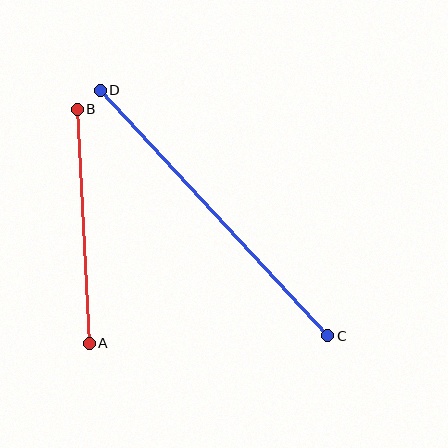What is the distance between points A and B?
The distance is approximately 234 pixels.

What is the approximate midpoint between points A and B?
The midpoint is at approximately (83, 226) pixels.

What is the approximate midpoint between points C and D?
The midpoint is at approximately (214, 213) pixels.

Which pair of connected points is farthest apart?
Points C and D are farthest apart.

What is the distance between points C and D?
The distance is approximately 335 pixels.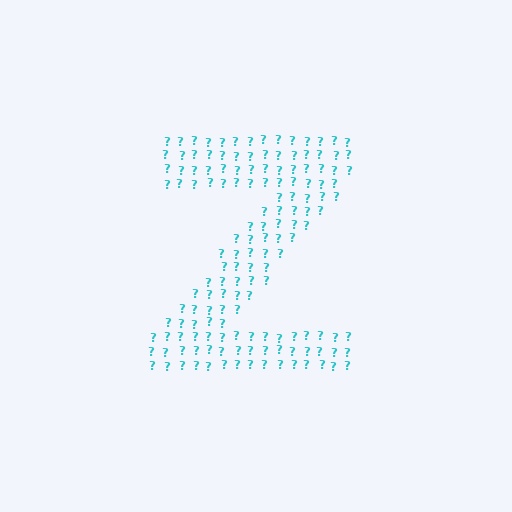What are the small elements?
The small elements are question marks.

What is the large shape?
The large shape is the letter Z.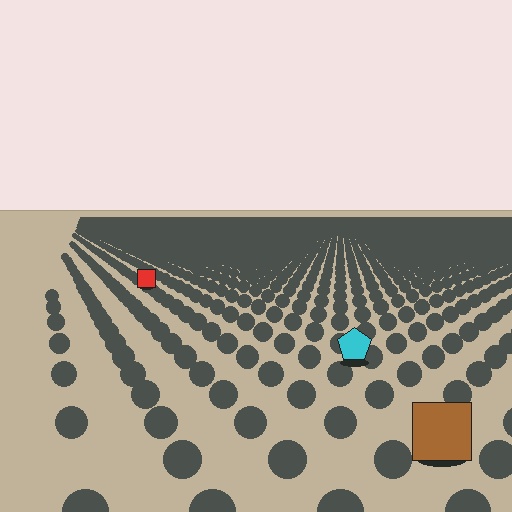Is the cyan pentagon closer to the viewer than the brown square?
No. The brown square is closer — you can tell from the texture gradient: the ground texture is coarser near it.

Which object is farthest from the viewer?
The red square is farthest from the viewer. It appears smaller and the ground texture around it is denser.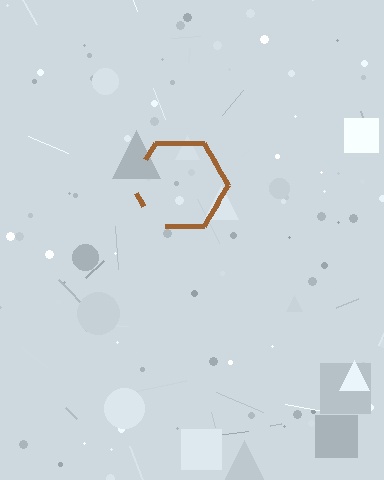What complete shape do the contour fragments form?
The contour fragments form a hexagon.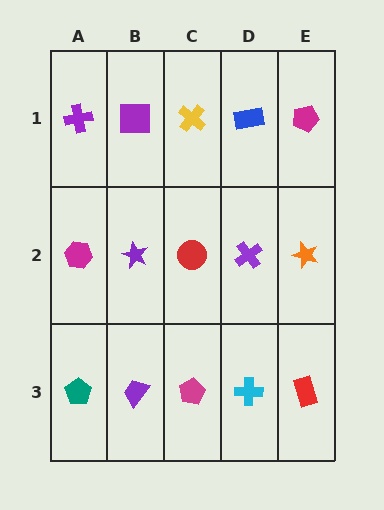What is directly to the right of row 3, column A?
A purple trapezoid.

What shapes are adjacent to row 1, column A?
A magenta hexagon (row 2, column A), a purple square (row 1, column B).